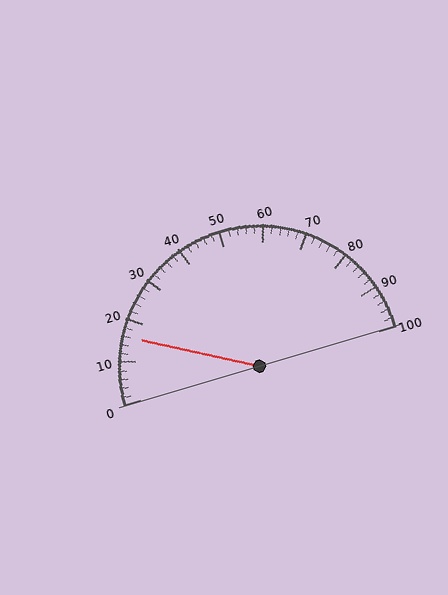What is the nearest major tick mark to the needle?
The nearest major tick mark is 20.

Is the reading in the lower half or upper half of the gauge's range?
The reading is in the lower half of the range (0 to 100).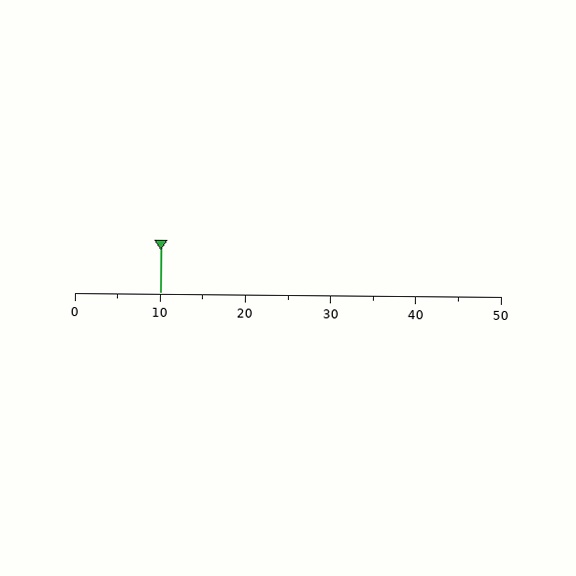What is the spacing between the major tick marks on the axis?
The major ticks are spaced 10 apart.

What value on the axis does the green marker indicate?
The marker indicates approximately 10.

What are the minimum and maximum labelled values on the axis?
The axis runs from 0 to 50.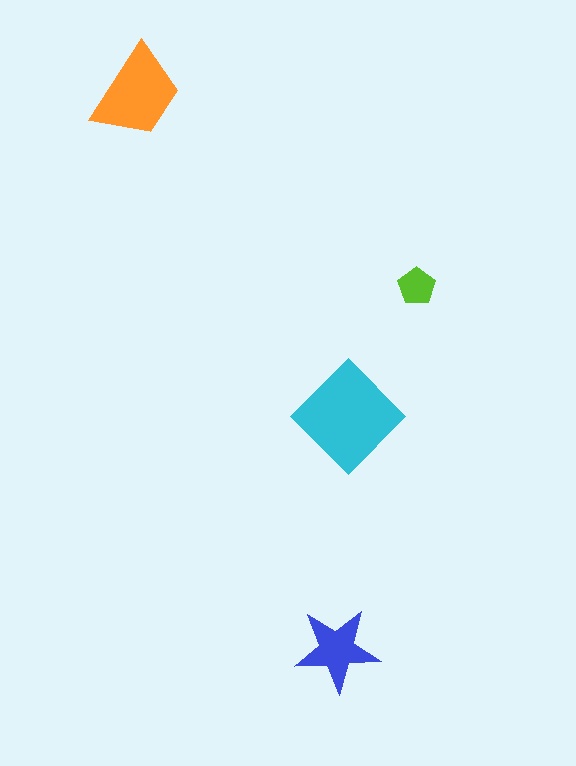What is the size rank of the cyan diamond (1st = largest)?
1st.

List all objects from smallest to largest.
The lime pentagon, the blue star, the orange trapezoid, the cyan diamond.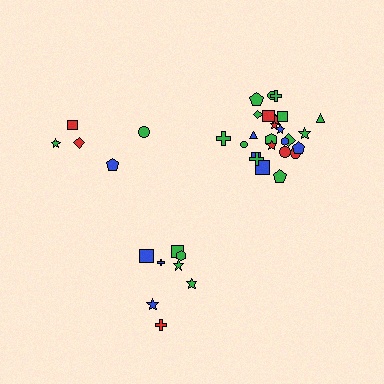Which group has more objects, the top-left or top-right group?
The top-right group.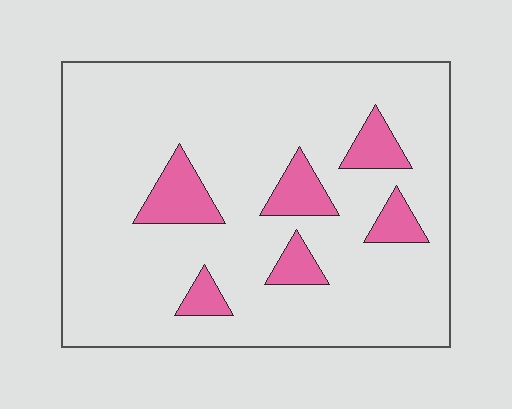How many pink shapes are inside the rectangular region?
6.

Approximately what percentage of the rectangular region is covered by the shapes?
Approximately 15%.